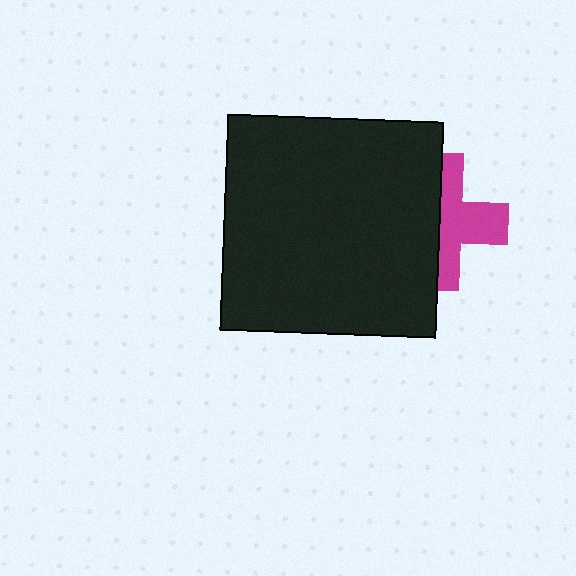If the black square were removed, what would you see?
You would see the complete magenta cross.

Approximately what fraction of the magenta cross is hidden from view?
Roughly 49% of the magenta cross is hidden behind the black square.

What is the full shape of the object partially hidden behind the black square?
The partially hidden object is a magenta cross.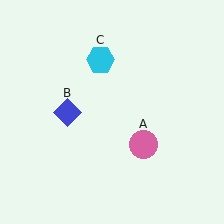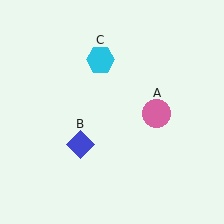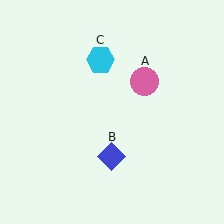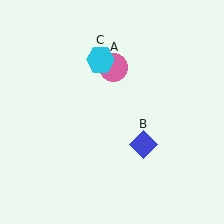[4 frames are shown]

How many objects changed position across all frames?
2 objects changed position: pink circle (object A), blue diamond (object B).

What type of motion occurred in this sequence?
The pink circle (object A), blue diamond (object B) rotated counterclockwise around the center of the scene.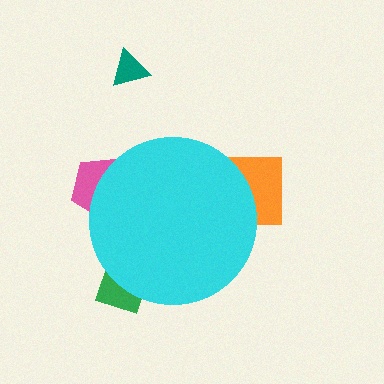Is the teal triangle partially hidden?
No, the teal triangle is fully visible.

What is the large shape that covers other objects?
A cyan circle.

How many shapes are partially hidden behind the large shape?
3 shapes are partially hidden.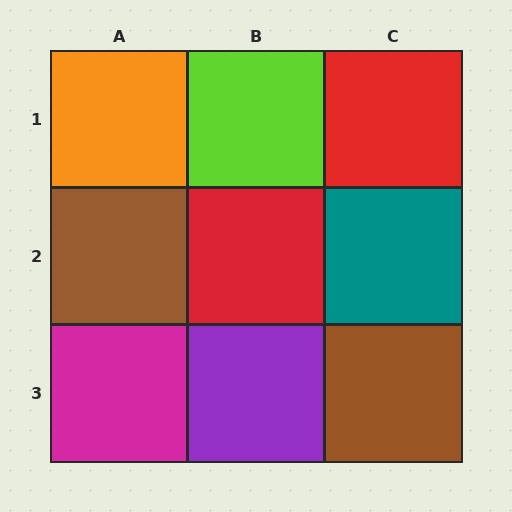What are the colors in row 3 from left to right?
Magenta, purple, brown.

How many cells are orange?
1 cell is orange.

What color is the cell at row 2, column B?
Red.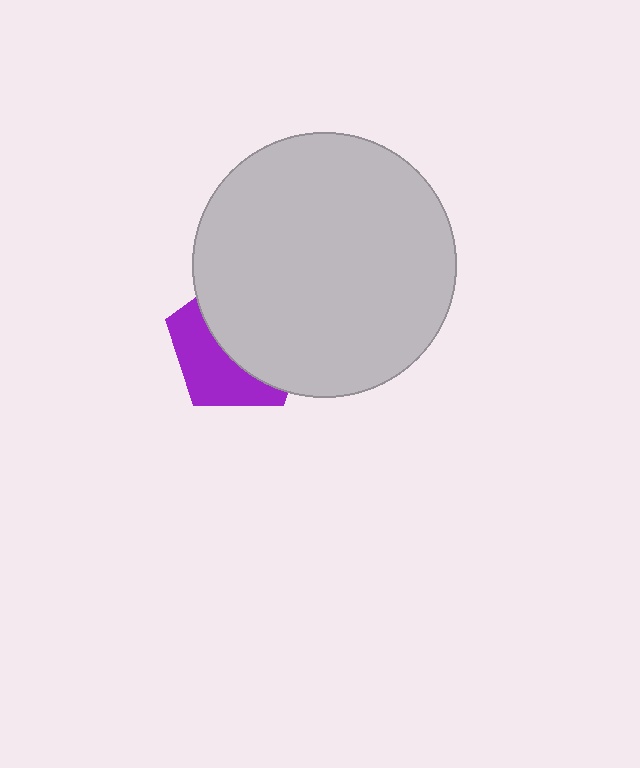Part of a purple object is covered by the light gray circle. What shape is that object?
It is a pentagon.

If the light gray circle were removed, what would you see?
You would see the complete purple pentagon.